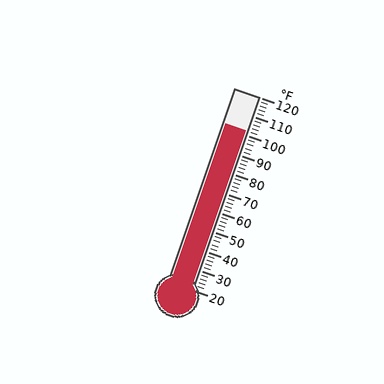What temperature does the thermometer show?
The thermometer shows approximately 102°F.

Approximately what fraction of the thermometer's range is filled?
The thermometer is filled to approximately 80% of its range.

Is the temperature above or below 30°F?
The temperature is above 30°F.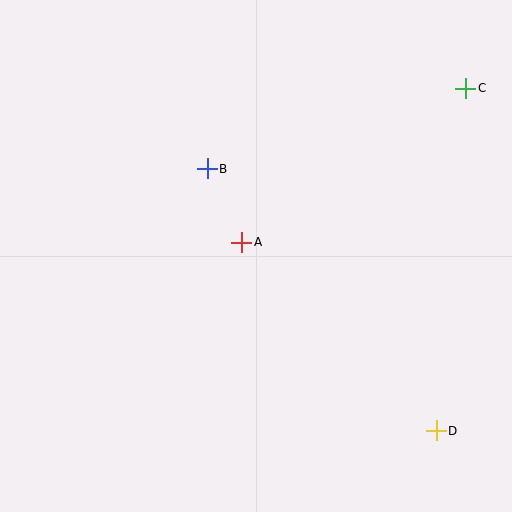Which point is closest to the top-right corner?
Point C is closest to the top-right corner.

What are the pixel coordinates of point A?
Point A is at (242, 242).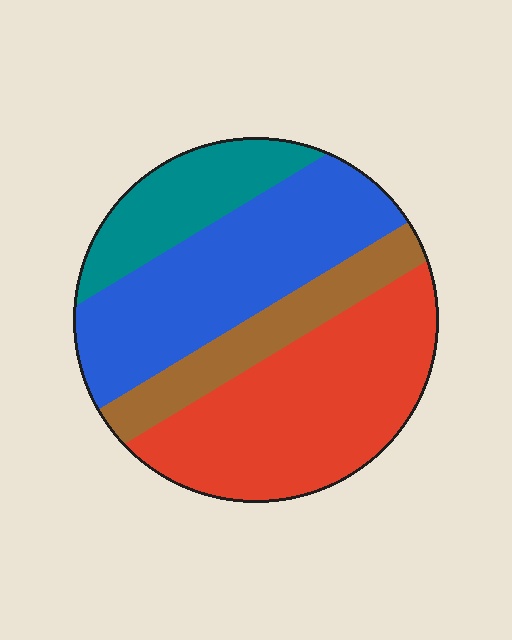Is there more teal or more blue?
Blue.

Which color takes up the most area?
Red, at roughly 35%.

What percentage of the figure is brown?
Brown takes up about one sixth (1/6) of the figure.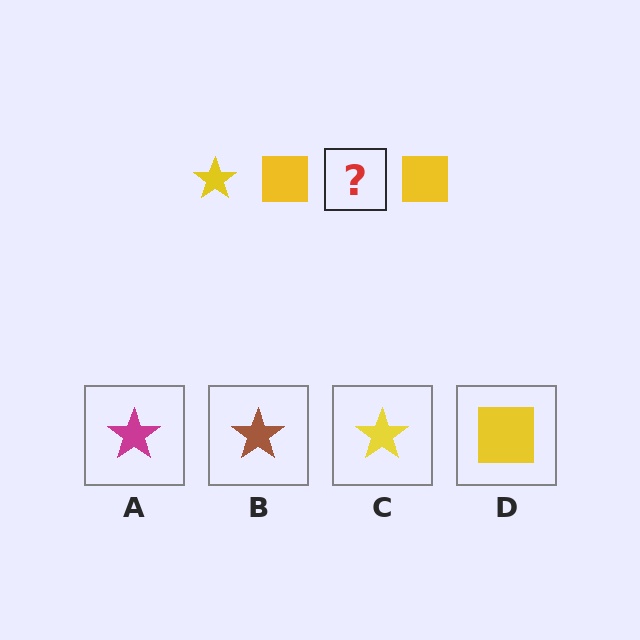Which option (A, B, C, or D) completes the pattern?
C.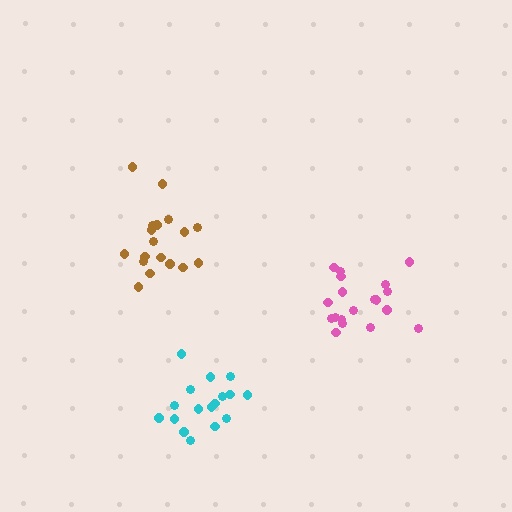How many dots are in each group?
Group 1: 18 dots, Group 2: 19 dots, Group 3: 17 dots (54 total).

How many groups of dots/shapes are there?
There are 3 groups.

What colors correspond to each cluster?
The clusters are colored: brown, pink, cyan.